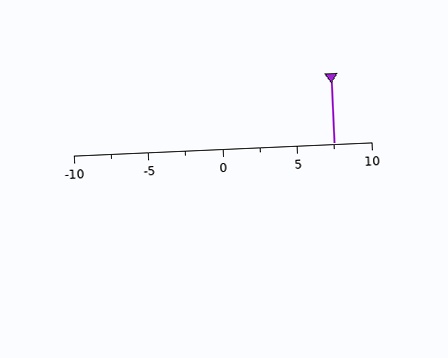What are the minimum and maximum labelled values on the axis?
The axis runs from -10 to 10.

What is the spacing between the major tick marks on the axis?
The major ticks are spaced 5 apart.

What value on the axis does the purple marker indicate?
The marker indicates approximately 7.5.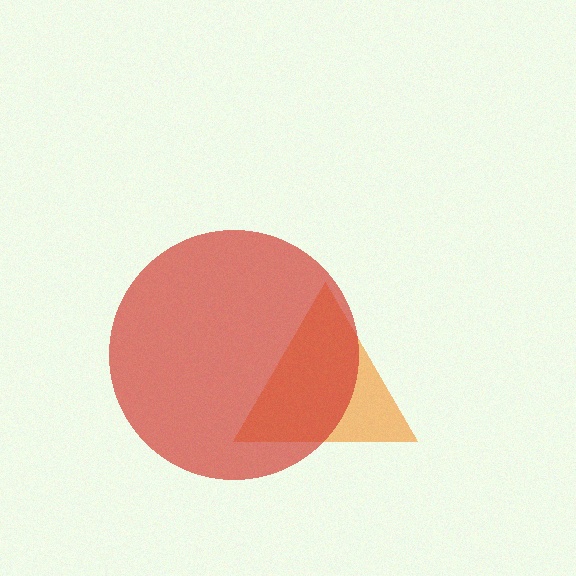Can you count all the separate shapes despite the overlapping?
Yes, there are 2 separate shapes.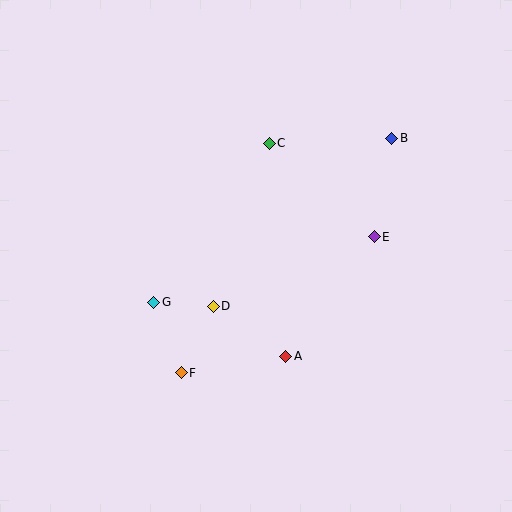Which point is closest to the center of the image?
Point D at (213, 306) is closest to the center.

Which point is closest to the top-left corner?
Point C is closest to the top-left corner.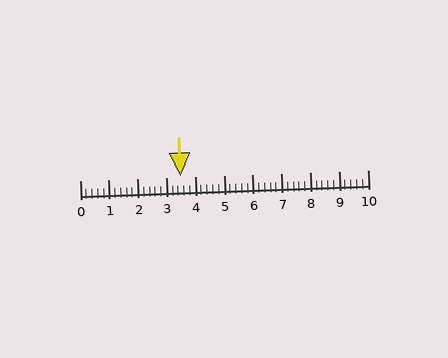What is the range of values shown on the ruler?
The ruler shows values from 0 to 10.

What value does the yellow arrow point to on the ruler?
The yellow arrow points to approximately 3.5.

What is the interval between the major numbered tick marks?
The major tick marks are spaced 1 units apart.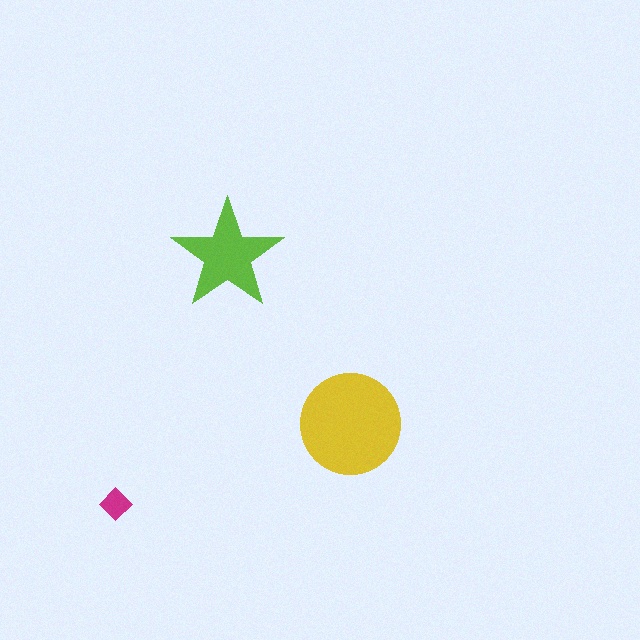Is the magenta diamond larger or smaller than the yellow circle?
Smaller.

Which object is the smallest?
The magenta diamond.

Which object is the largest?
The yellow circle.